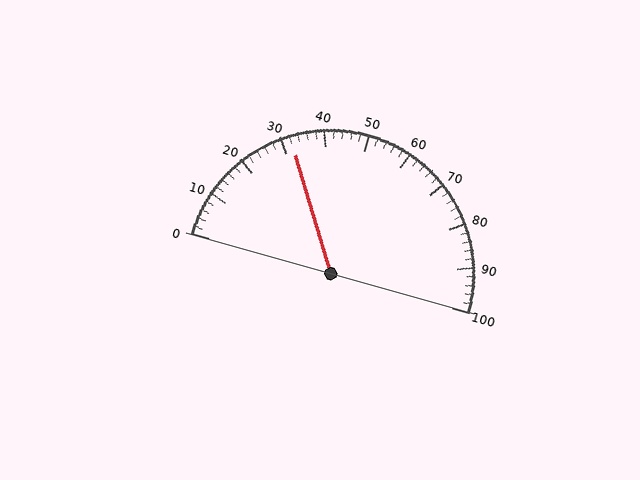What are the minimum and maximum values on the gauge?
The gauge ranges from 0 to 100.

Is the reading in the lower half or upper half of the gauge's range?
The reading is in the lower half of the range (0 to 100).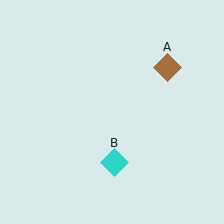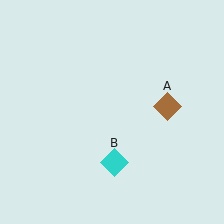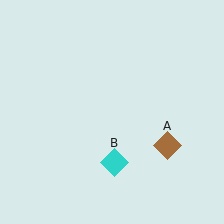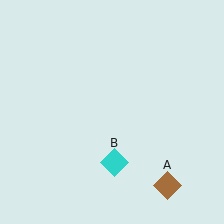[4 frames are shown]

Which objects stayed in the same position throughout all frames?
Cyan diamond (object B) remained stationary.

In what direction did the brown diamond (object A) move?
The brown diamond (object A) moved down.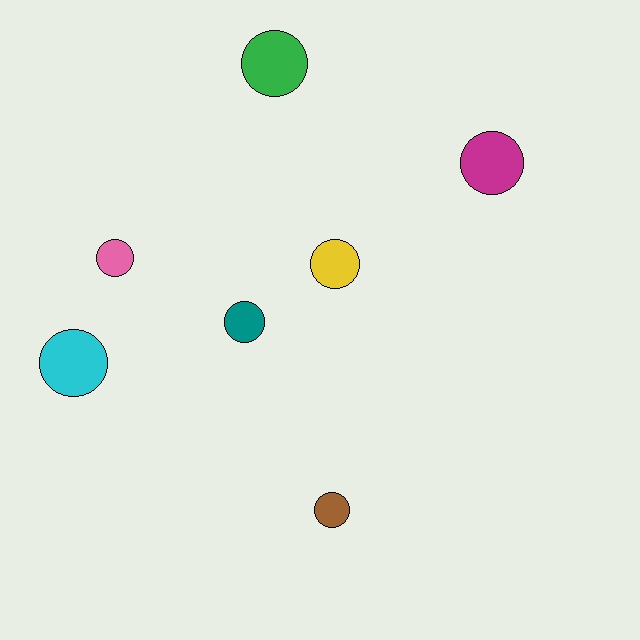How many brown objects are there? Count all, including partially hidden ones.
There is 1 brown object.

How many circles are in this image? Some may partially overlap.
There are 7 circles.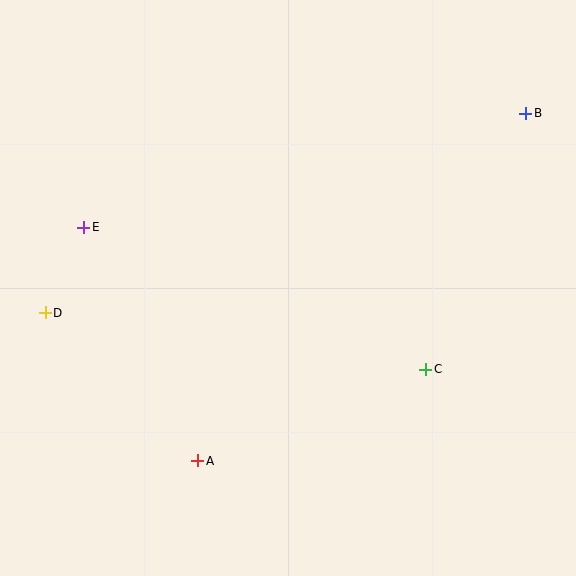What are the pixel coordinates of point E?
Point E is at (84, 227).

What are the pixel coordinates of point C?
Point C is at (426, 369).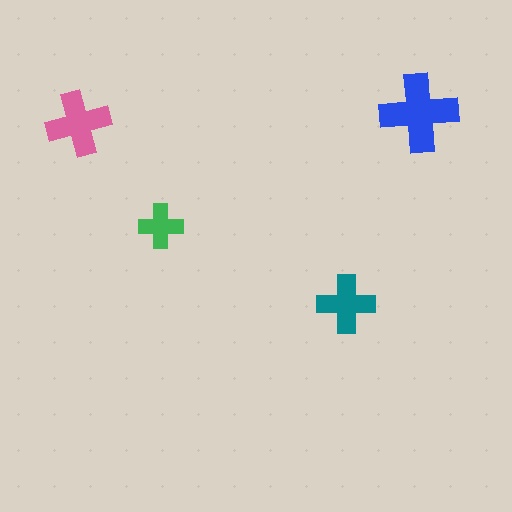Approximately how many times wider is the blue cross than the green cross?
About 1.5 times wider.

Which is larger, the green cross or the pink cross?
The pink one.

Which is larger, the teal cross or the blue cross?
The blue one.